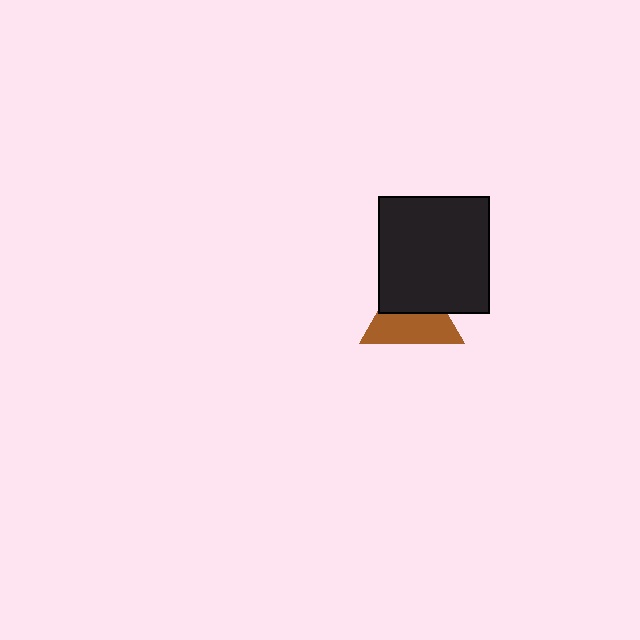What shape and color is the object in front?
The object in front is a black rectangle.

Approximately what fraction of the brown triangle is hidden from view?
Roughly 45% of the brown triangle is hidden behind the black rectangle.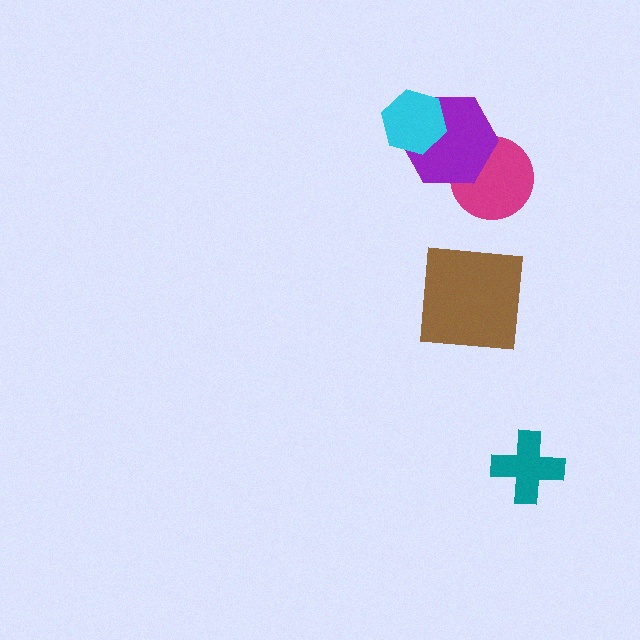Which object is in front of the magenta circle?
The purple hexagon is in front of the magenta circle.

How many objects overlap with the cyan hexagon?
1 object overlaps with the cyan hexagon.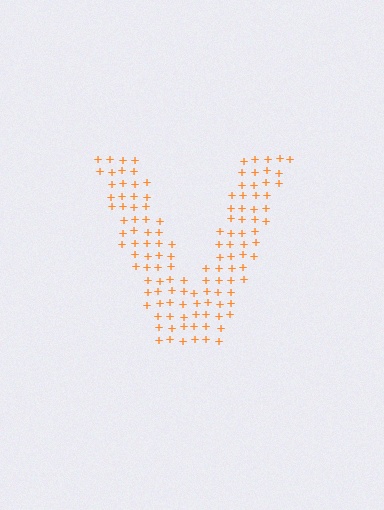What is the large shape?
The large shape is the letter V.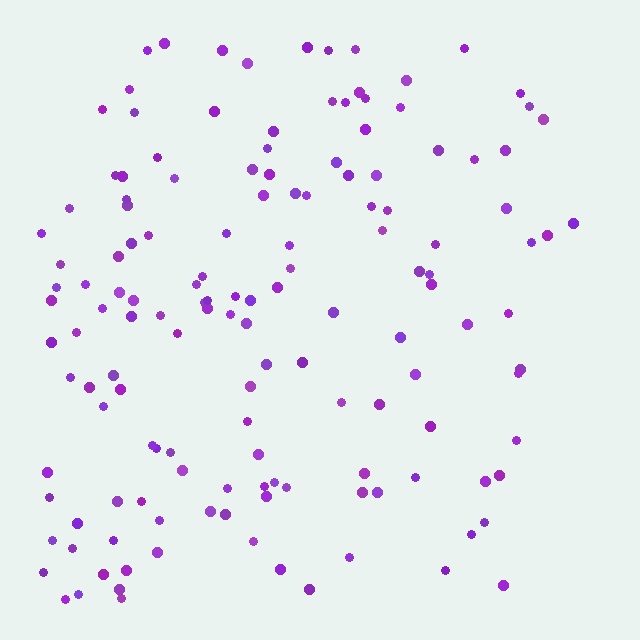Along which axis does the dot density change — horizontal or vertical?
Horizontal.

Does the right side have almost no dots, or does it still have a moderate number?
Still a moderate number, just noticeably fewer than the left.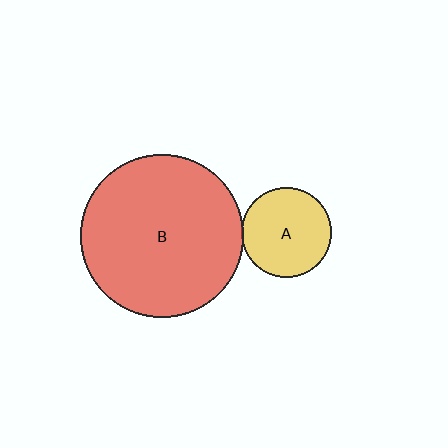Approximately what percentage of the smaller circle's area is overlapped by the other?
Approximately 5%.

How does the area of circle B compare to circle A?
Approximately 3.3 times.